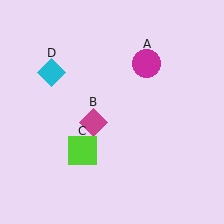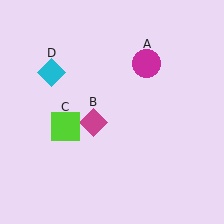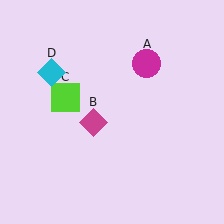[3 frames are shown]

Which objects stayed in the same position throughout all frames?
Magenta circle (object A) and magenta diamond (object B) and cyan diamond (object D) remained stationary.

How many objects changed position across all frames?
1 object changed position: lime square (object C).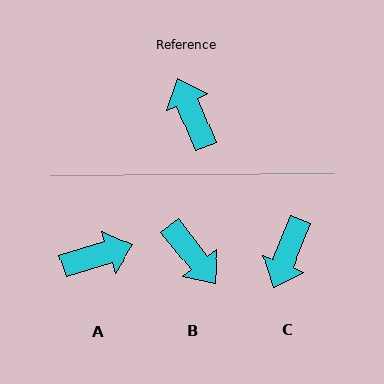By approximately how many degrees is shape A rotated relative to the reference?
Approximately 96 degrees clockwise.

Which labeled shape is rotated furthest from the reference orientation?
B, about 164 degrees away.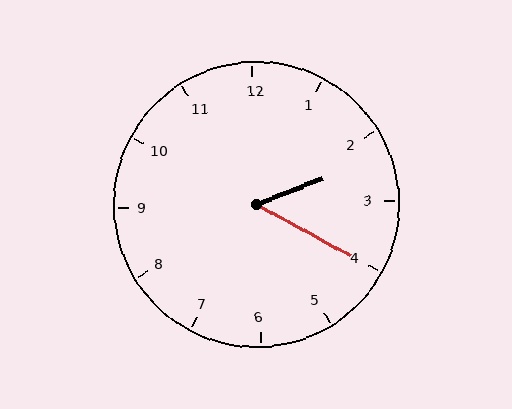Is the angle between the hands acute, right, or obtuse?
It is acute.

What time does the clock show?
2:20.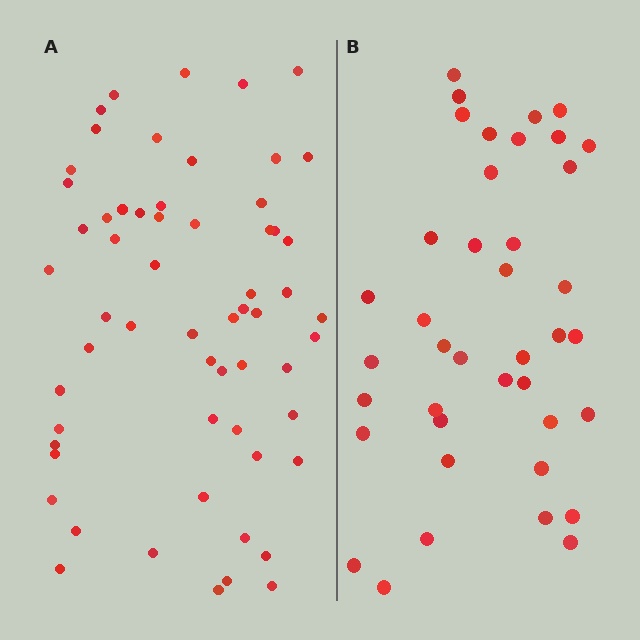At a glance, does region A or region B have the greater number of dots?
Region A (the left region) has more dots.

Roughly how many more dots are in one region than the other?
Region A has approximately 20 more dots than region B.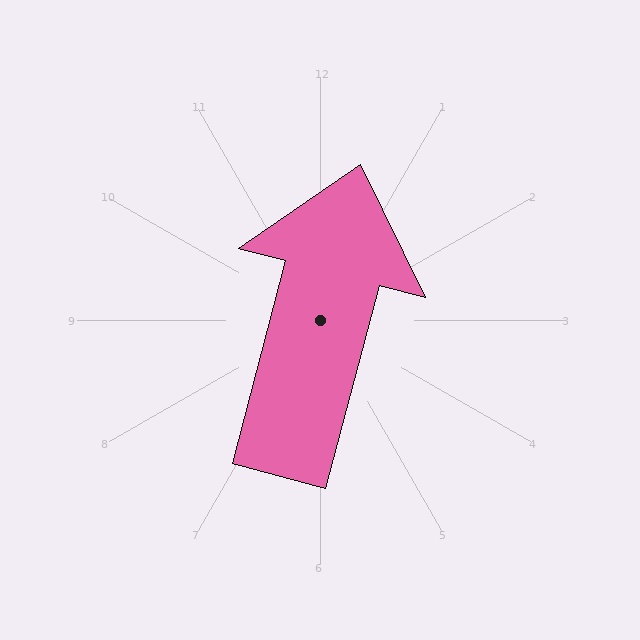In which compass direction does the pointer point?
North.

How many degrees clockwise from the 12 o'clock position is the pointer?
Approximately 15 degrees.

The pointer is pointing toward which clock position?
Roughly 12 o'clock.